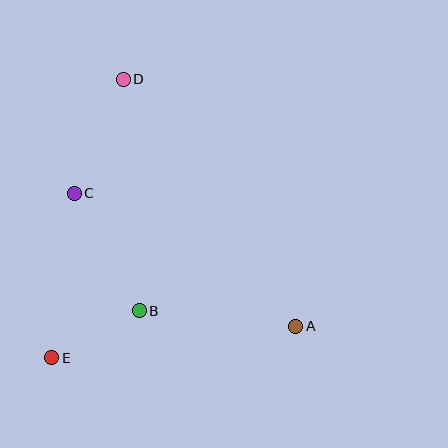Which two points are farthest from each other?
Points A and D are farthest from each other.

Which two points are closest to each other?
Points B and E are closest to each other.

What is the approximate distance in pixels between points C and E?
The distance between C and E is approximately 166 pixels.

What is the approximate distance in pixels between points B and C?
The distance between B and C is approximately 134 pixels.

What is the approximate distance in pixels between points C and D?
The distance between C and D is approximately 124 pixels.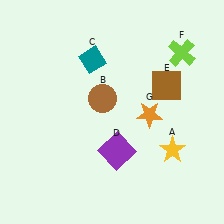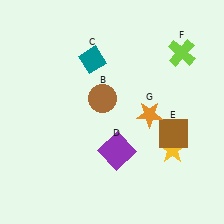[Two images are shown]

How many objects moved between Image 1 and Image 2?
1 object moved between the two images.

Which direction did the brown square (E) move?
The brown square (E) moved down.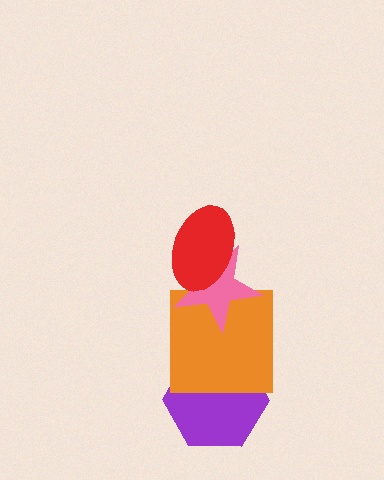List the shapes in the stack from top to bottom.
From top to bottom: the red ellipse, the pink star, the orange square, the purple hexagon.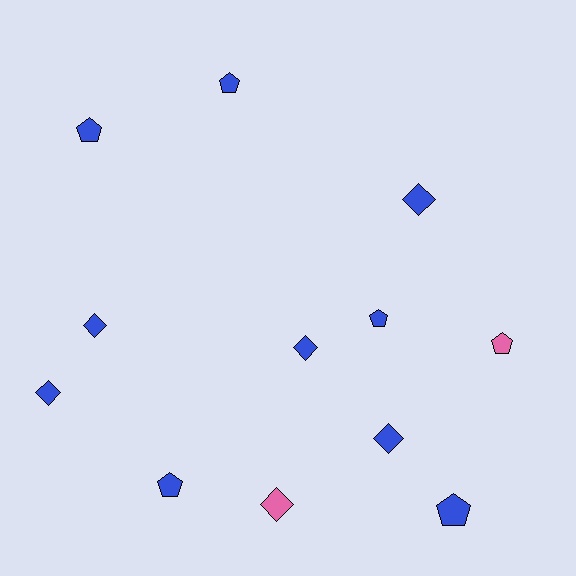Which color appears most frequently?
Blue, with 10 objects.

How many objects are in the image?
There are 12 objects.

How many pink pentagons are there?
There is 1 pink pentagon.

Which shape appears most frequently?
Pentagon, with 6 objects.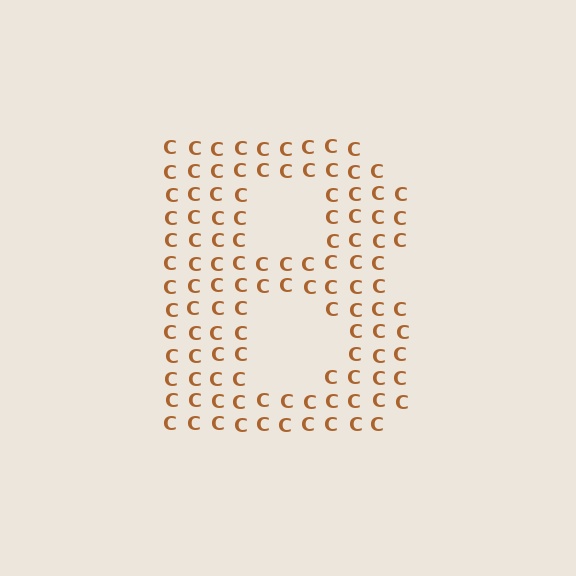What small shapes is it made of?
It is made of small letter C's.